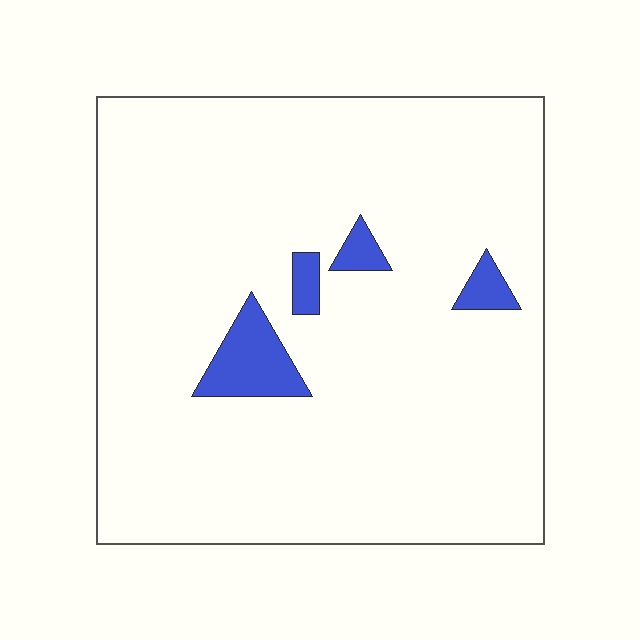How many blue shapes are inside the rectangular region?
4.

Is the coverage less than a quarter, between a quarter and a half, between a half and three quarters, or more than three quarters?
Less than a quarter.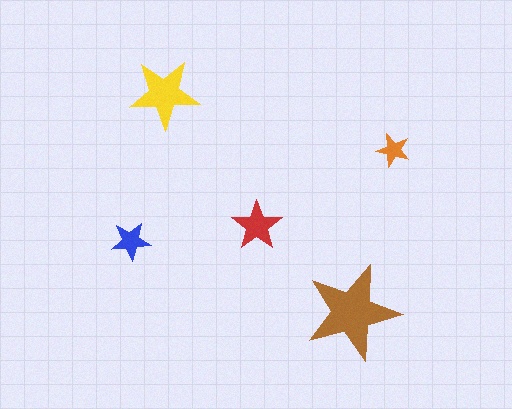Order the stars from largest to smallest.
the brown one, the yellow one, the red one, the blue one, the orange one.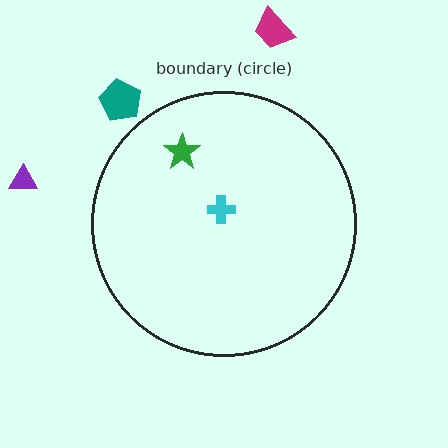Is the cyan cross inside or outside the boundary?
Inside.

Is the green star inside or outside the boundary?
Inside.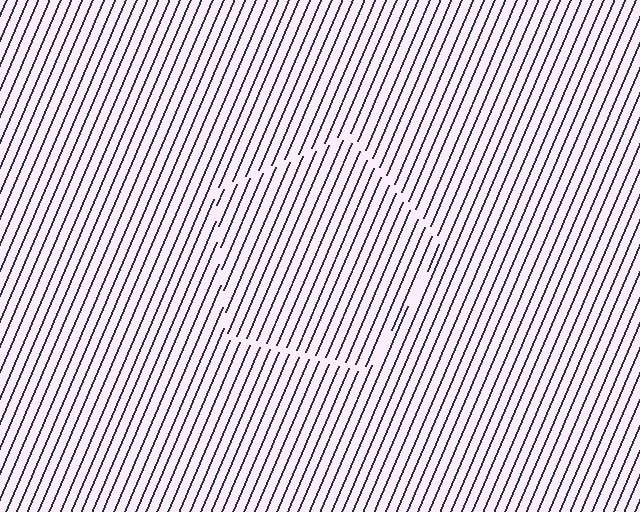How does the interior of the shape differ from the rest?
The interior of the shape contains the same grating, shifted by half a period — the contour is defined by the phase discontinuity where line-ends from the inner and outer gratings abut.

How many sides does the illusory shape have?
5 sides — the line-ends trace a pentagon.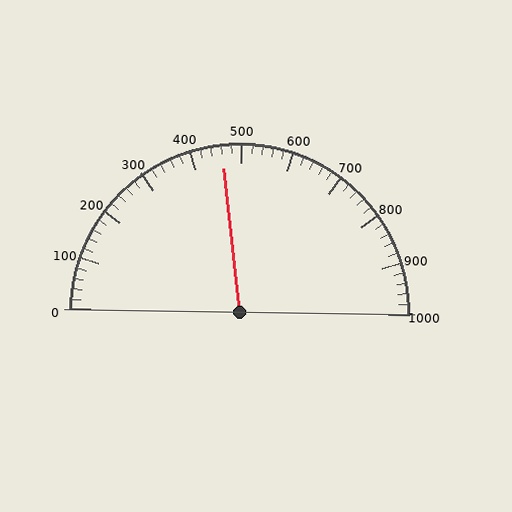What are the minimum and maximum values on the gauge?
The gauge ranges from 0 to 1000.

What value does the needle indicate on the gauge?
The needle indicates approximately 460.